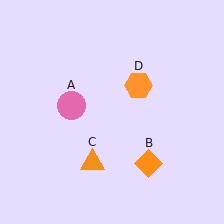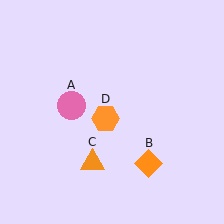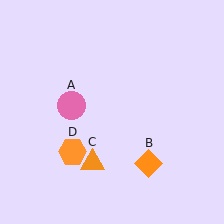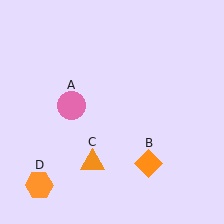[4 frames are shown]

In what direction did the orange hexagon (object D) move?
The orange hexagon (object D) moved down and to the left.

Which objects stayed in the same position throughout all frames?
Pink circle (object A) and orange diamond (object B) and orange triangle (object C) remained stationary.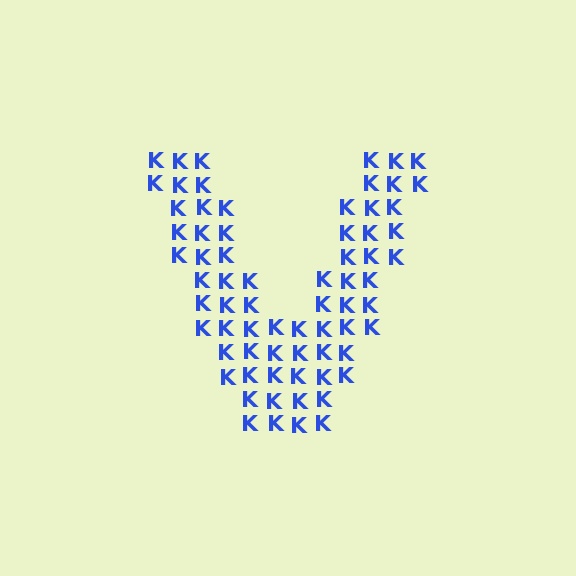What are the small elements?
The small elements are letter K's.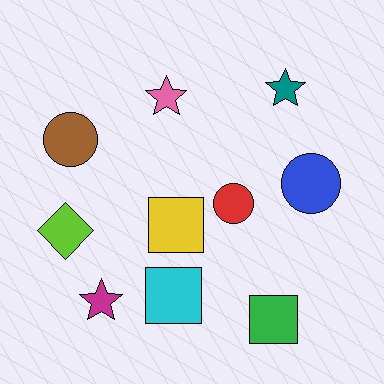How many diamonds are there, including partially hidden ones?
There is 1 diamond.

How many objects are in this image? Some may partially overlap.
There are 10 objects.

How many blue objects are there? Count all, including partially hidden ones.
There is 1 blue object.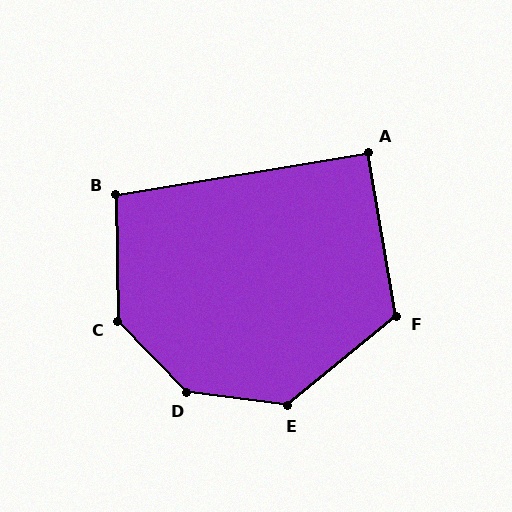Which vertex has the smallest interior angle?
A, at approximately 90 degrees.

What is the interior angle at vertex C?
Approximately 137 degrees (obtuse).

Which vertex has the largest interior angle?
D, at approximately 142 degrees.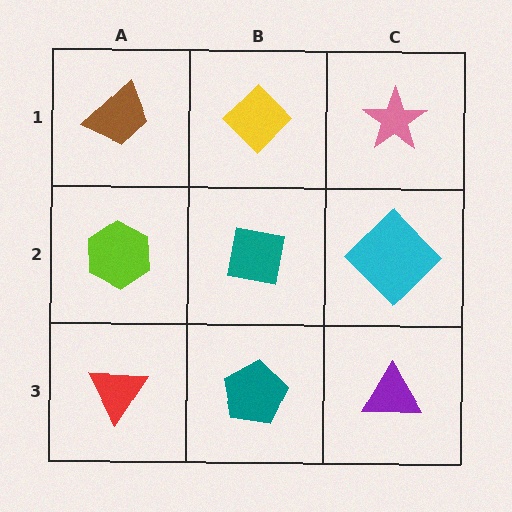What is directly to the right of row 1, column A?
A yellow diamond.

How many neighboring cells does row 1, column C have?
2.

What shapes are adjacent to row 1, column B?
A teal square (row 2, column B), a brown trapezoid (row 1, column A), a pink star (row 1, column C).